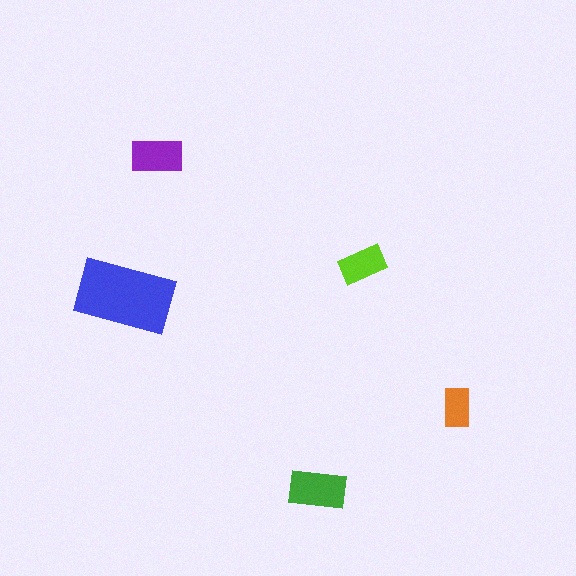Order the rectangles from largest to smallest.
the blue one, the green one, the purple one, the lime one, the orange one.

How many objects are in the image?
There are 5 objects in the image.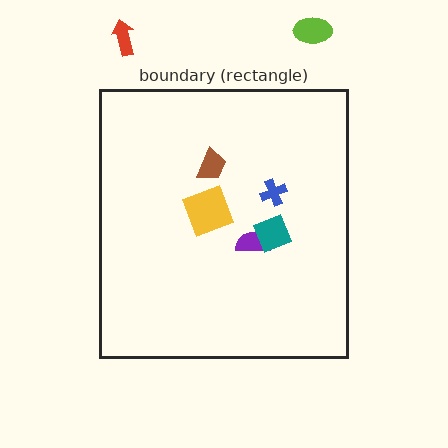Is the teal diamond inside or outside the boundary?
Inside.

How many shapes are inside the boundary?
5 inside, 2 outside.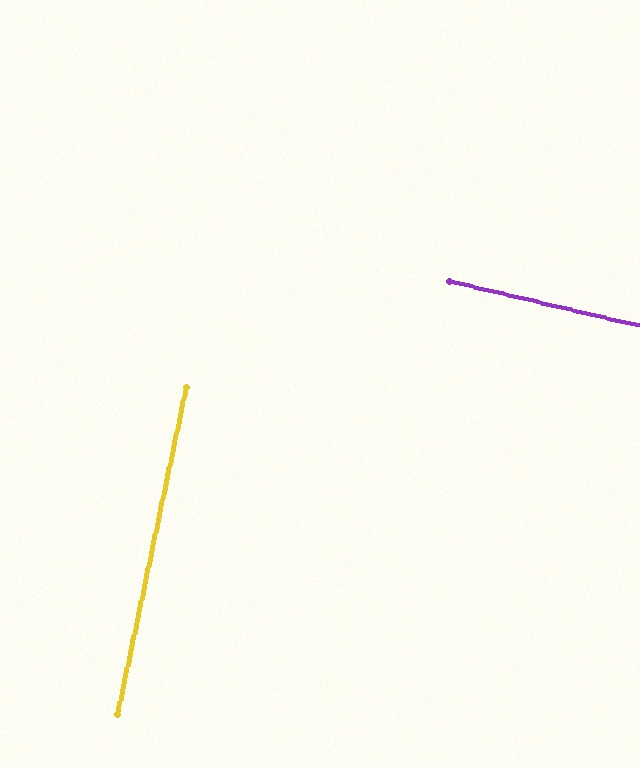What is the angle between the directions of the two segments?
Approximately 89 degrees.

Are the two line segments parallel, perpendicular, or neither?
Perpendicular — they meet at approximately 89°.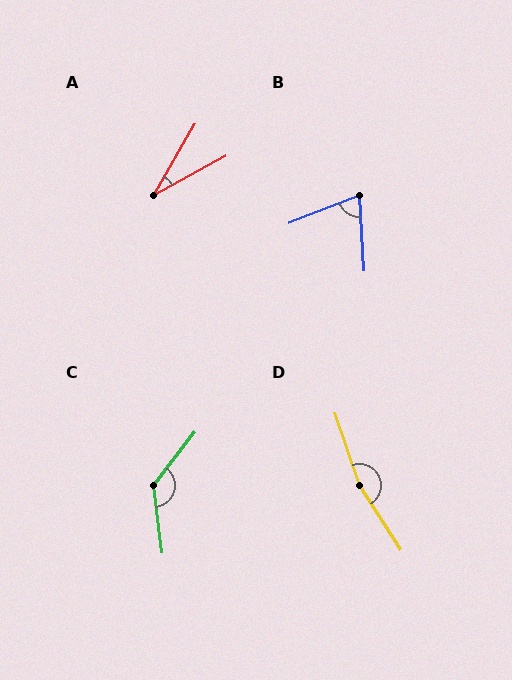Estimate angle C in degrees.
Approximately 135 degrees.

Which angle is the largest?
D, at approximately 166 degrees.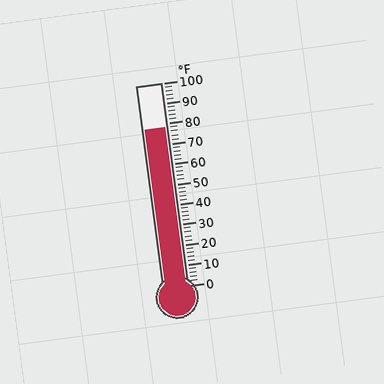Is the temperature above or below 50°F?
The temperature is above 50°F.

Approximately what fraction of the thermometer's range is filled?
The thermometer is filled to approximately 80% of its range.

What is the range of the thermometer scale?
The thermometer scale ranges from 0°F to 100°F.